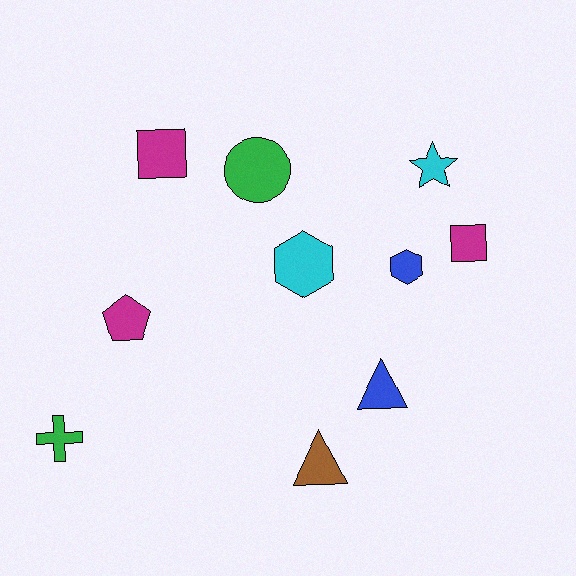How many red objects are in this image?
There are no red objects.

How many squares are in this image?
There are 2 squares.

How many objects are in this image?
There are 10 objects.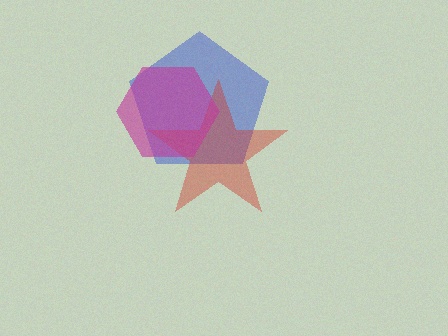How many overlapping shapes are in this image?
There are 3 overlapping shapes in the image.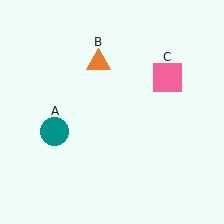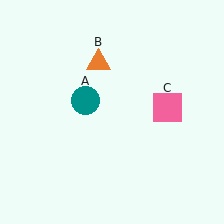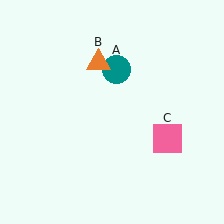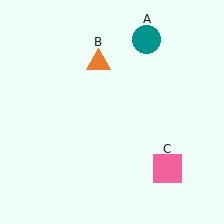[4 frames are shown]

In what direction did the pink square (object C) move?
The pink square (object C) moved down.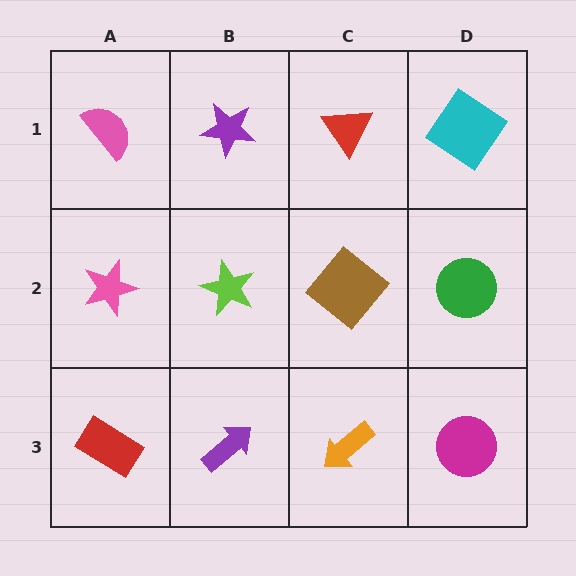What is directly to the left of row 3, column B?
A red rectangle.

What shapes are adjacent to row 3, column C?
A brown diamond (row 2, column C), a purple arrow (row 3, column B), a magenta circle (row 3, column D).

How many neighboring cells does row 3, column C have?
3.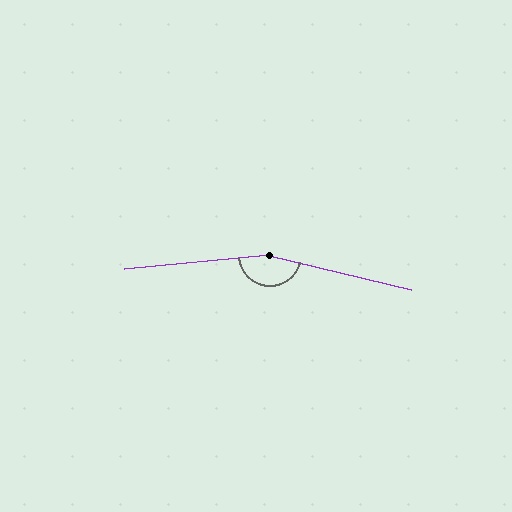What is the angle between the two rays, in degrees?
Approximately 161 degrees.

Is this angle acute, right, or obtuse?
It is obtuse.